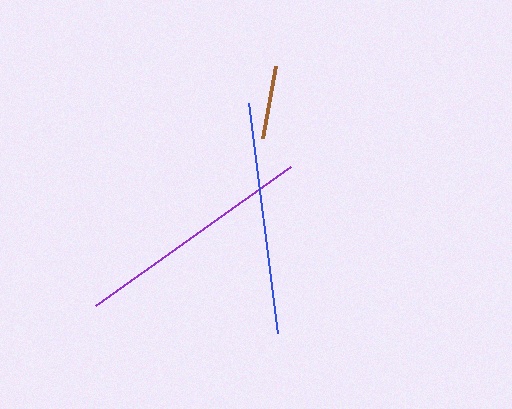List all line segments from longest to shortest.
From longest to shortest: purple, blue, brown.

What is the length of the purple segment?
The purple segment is approximately 240 pixels long.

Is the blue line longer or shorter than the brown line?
The blue line is longer than the brown line.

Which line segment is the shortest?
The brown line is the shortest at approximately 73 pixels.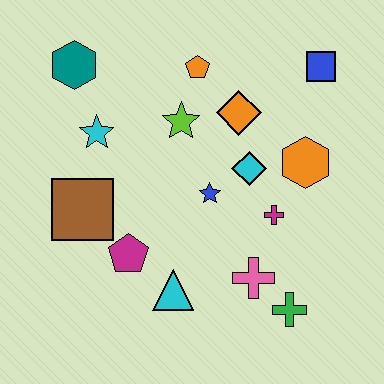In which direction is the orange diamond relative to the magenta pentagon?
The orange diamond is above the magenta pentagon.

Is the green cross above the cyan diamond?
No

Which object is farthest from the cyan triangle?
The blue square is farthest from the cyan triangle.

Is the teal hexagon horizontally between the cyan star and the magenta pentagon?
No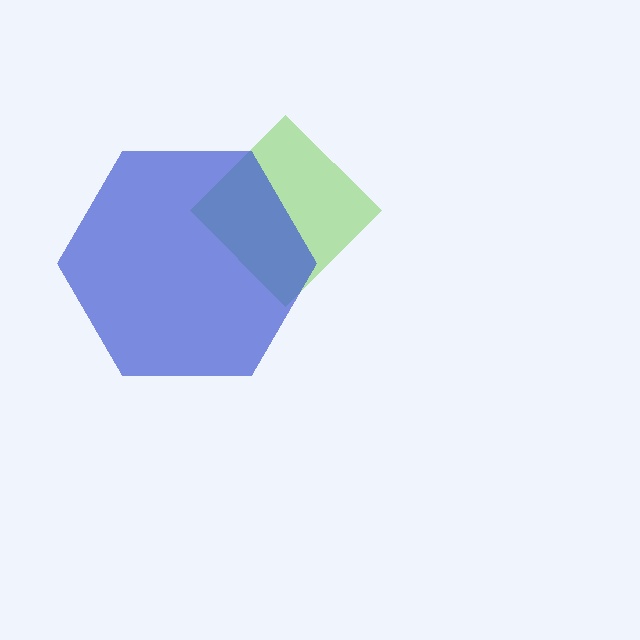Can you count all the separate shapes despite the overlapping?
Yes, there are 2 separate shapes.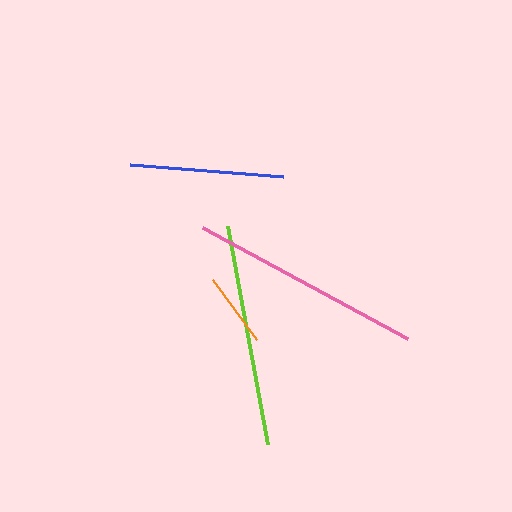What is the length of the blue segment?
The blue segment is approximately 153 pixels long.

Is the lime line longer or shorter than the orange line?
The lime line is longer than the orange line.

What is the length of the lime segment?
The lime segment is approximately 221 pixels long.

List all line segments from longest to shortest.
From longest to shortest: pink, lime, blue, orange.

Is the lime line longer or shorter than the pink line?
The pink line is longer than the lime line.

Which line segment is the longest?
The pink line is the longest at approximately 234 pixels.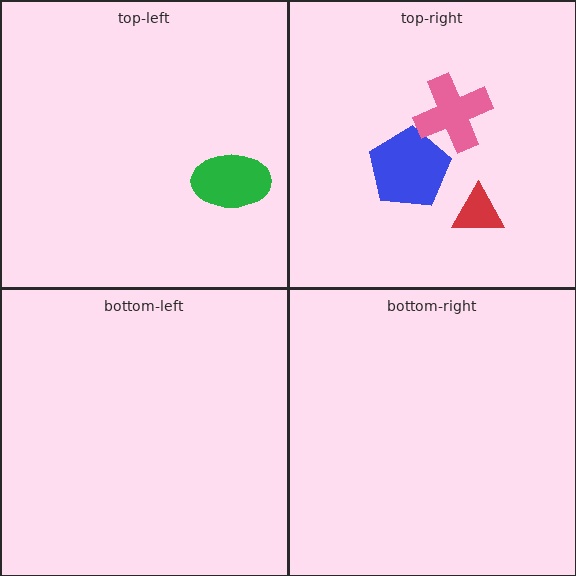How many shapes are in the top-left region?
1.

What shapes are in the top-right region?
The red triangle, the blue pentagon, the pink cross.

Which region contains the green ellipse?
The top-left region.